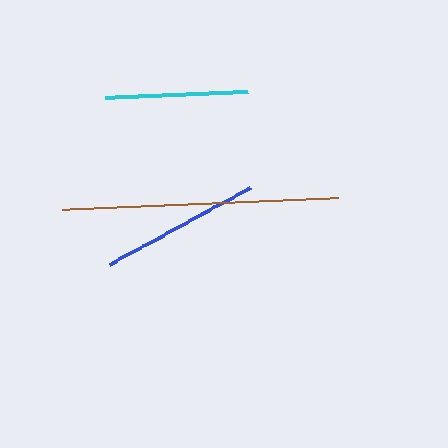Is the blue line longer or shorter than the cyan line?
The blue line is longer than the cyan line.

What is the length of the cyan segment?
The cyan segment is approximately 144 pixels long.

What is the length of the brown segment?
The brown segment is approximately 276 pixels long.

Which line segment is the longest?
The brown line is the longest at approximately 276 pixels.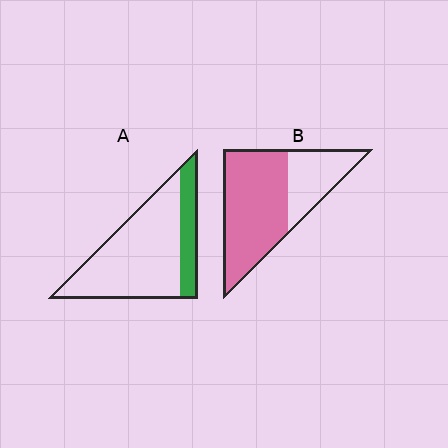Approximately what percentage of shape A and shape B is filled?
A is approximately 20% and B is approximately 70%.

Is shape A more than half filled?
No.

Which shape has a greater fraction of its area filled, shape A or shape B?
Shape B.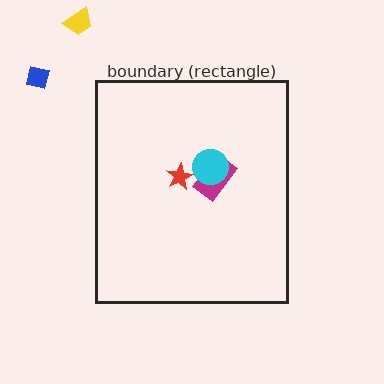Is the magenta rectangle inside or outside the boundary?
Inside.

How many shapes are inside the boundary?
3 inside, 2 outside.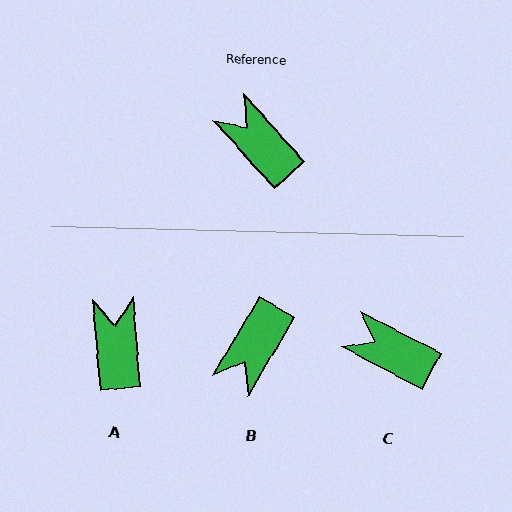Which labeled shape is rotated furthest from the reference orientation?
B, about 108 degrees away.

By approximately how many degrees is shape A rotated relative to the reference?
Approximately 37 degrees clockwise.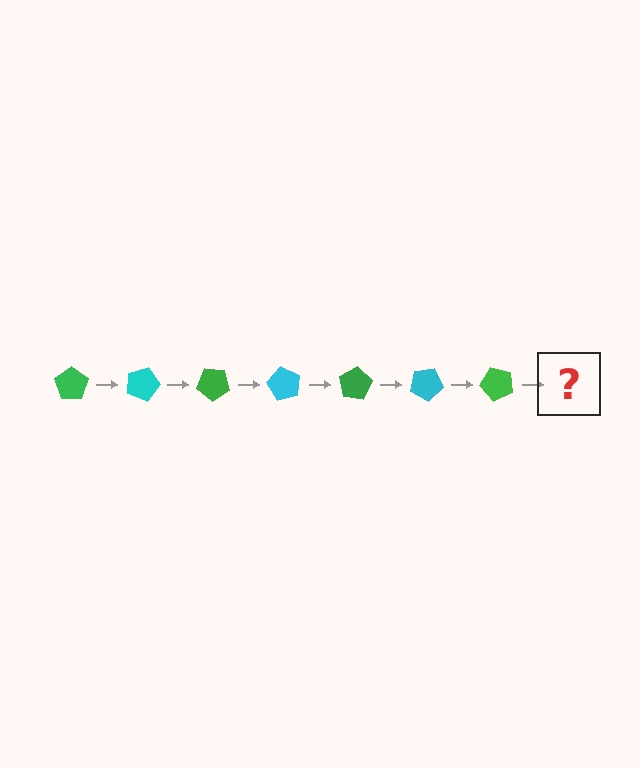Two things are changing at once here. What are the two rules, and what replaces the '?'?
The two rules are that it rotates 20 degrees each step and the color cycles through green and cyan. The '?' should be a cyan pentagon, rotated 140 degrees from the start.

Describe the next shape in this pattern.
It should be a cyan pentagon, rotated 140 degrees from the start.